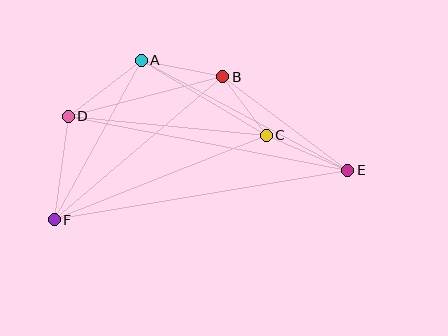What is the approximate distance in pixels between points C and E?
The distance between C and E is approximately 89 pixels.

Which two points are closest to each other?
Points B and C are closest to each other.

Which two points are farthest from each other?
Points E and F are farthest from each other.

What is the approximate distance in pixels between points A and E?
The distance between A and E is approximately 234 pixels.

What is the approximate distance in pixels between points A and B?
The distance between A and B is approximately 83 pixels.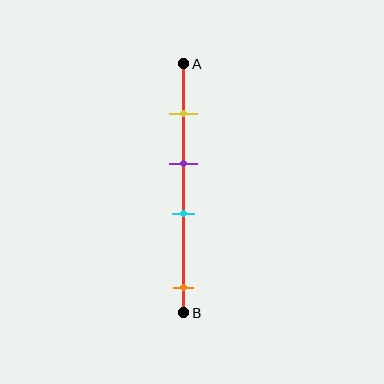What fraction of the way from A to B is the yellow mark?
The yellow mark is approximately 20% (0.2) of the way from A to B.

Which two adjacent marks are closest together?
The purple and cyan marks are the closest adjacent pair.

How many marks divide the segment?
There are 4 marks dividing the segment.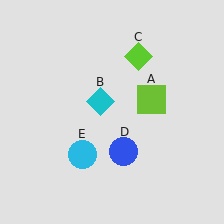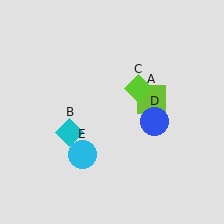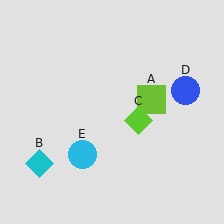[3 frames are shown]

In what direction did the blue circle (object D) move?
The blue circle (object D) moved up and to the right.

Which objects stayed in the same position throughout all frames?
Lime square (object A) and cyan circle (object E) remained stationary.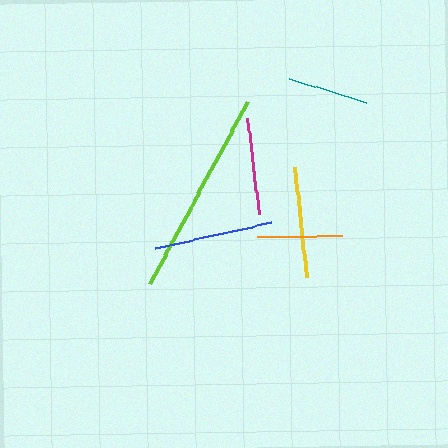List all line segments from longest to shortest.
From longest to shortest: lime, blue, yellow, magenta, orange, teal.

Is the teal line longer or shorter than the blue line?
The blue line is longer than the teal line.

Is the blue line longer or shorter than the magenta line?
The blue line is longer than the magenta line.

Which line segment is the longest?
The lime line is the longest at approximately 207 pixels.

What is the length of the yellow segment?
The yellow segment is approximately 110 pixels long.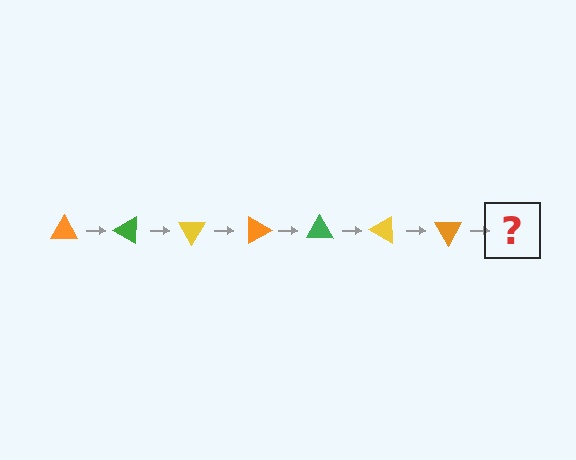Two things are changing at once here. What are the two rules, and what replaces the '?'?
The two rules are that it rotates 30 degrees each step and the color cycles through orange, green, and yellow. The '?' should be a green triangle, rotated 210 degrees from the start.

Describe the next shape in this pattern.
It should be a green triangle, rotated 210 degrees from the start.